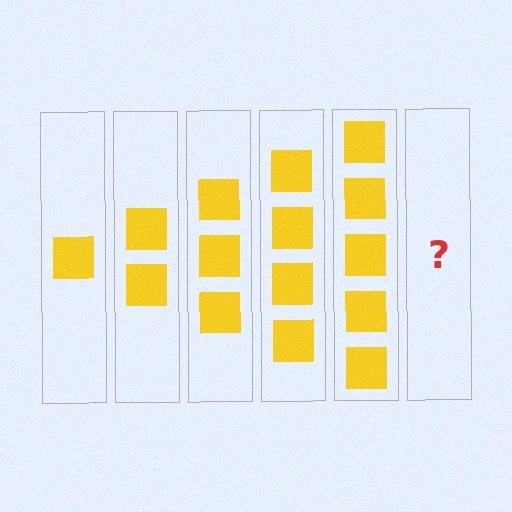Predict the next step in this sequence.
The next step is 6 squares.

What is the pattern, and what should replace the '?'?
The pattern is that each step adds one more square. The '?' should be 6 squares.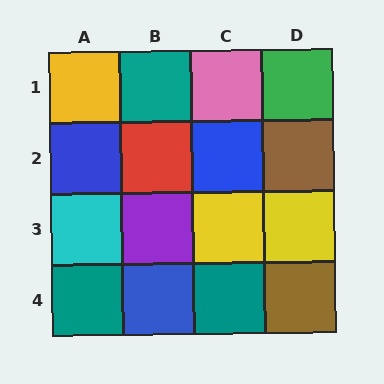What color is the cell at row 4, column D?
Brown.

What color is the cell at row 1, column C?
Pink.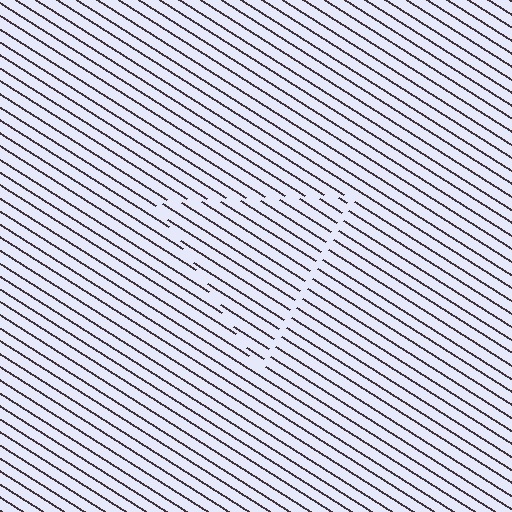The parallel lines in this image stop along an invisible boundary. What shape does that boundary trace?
An illusory triangle. The interior of the shape contains the same grating, shifted by half a period — the contour is defined by the phase discontinuity where line-ends from the inner and outer gratings abut.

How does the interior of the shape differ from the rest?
The interior of the shape contains the same grating, shifted by half a period — the contour is defined by the phase discontinuity where line-ends from the inner and outer gratings abut.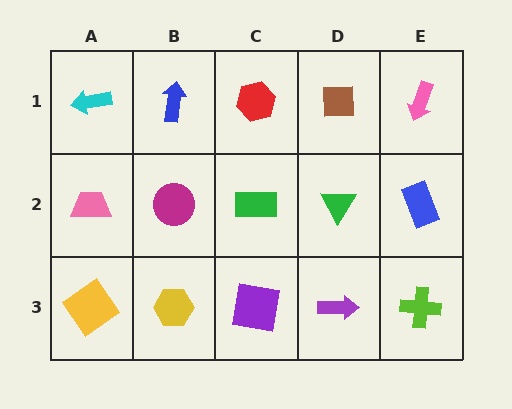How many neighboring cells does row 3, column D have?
3.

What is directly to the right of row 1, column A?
A blue arrow.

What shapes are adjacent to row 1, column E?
A blue rectangle (row 2, column E), a brown square (row 1, column D).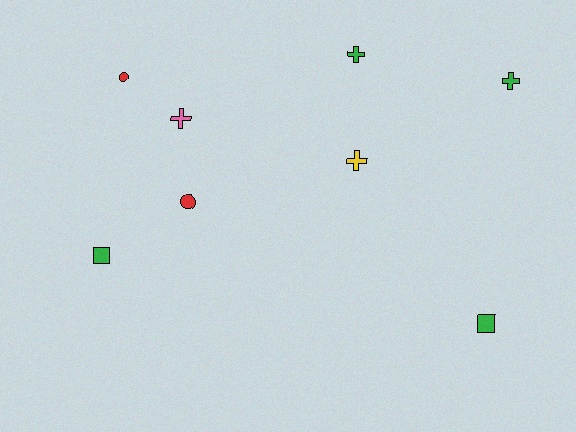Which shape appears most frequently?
Cross, with 4 objects.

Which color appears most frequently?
Green, with 4 objects.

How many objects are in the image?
There are 8 objects.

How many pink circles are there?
There are no pink circles.